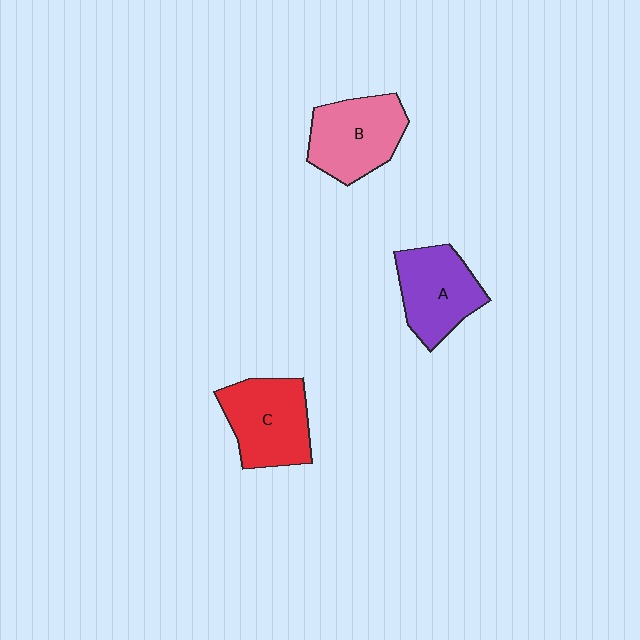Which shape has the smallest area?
Shape A (purple).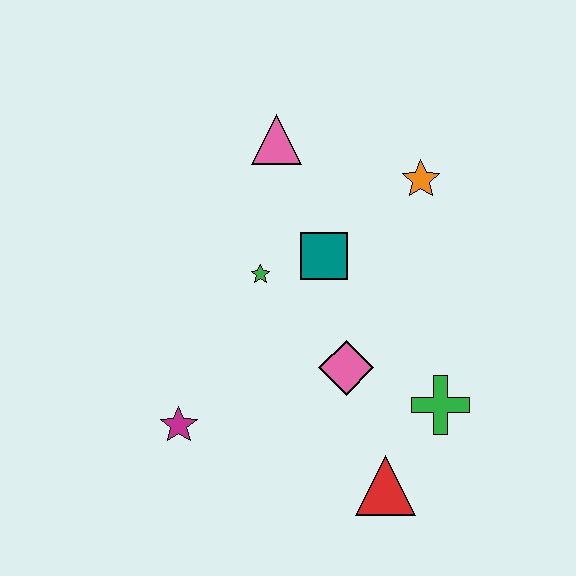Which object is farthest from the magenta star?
The orange star is farthest from the magenta star.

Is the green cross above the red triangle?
Yes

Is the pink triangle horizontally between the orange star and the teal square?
No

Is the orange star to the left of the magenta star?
No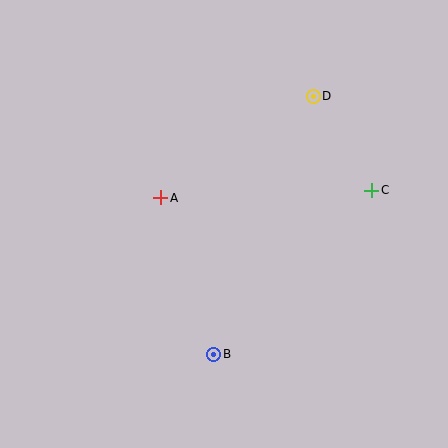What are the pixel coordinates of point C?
Point C is at (372, 190).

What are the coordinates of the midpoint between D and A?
The midpoint between D and A is at (237, 147).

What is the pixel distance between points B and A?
The distance between B and A is 165 pixels.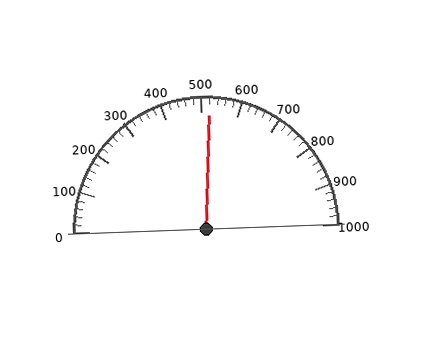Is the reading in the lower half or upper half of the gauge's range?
The reading is in the upper half of the range (0 to 1000).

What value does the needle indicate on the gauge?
The needle indicates approximately 520.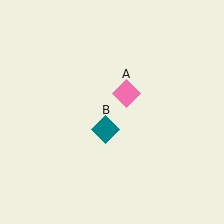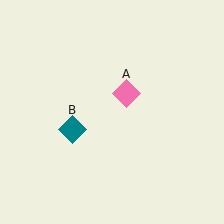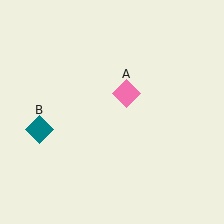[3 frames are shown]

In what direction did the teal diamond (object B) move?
The teal diamond (object B) moved left.